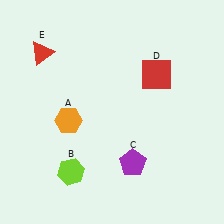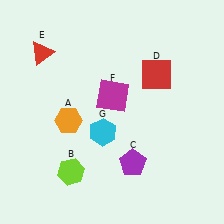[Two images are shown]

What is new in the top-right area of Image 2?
A magenta square (F) was added in the top-right area of Image 2.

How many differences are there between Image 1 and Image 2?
There are 2 differences between the two images.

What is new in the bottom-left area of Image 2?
A cyan hexagon (G) was added in the bottom-left area of Image 2.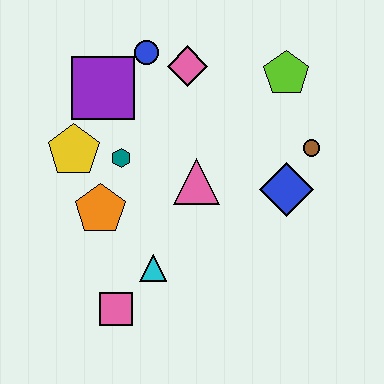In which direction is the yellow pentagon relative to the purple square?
The yellow pentagon is below the purple square.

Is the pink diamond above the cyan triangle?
Yes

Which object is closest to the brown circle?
The blue diamond is closest to the brown circle.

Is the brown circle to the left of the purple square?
No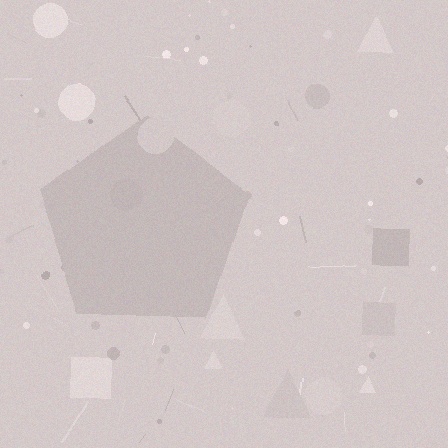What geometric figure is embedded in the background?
A pentagon is embedded in the background.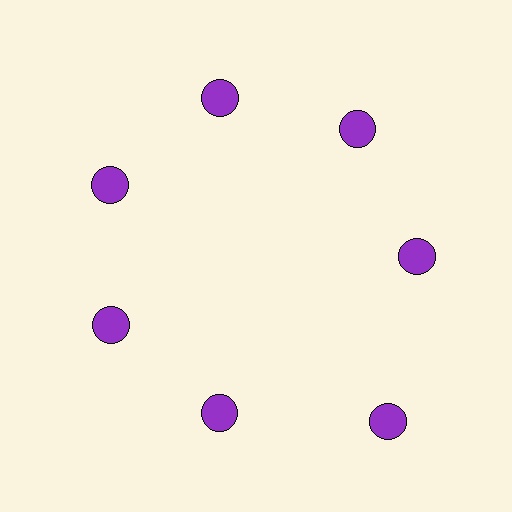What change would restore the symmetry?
The symmetry would be restored by moving it inward, back onto the ring so that all 7 circles sit at equal angles and equal distance from the center.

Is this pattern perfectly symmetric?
No. The 7 purple circles are arranged in a ring, but one element near the 5 o'clock position is pushed outward from the center, breaking the 7-fold rotational symmetry.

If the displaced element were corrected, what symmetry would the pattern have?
It would have 7-fold rotational symmetry — the pattern would map onto itself every 51 degrees.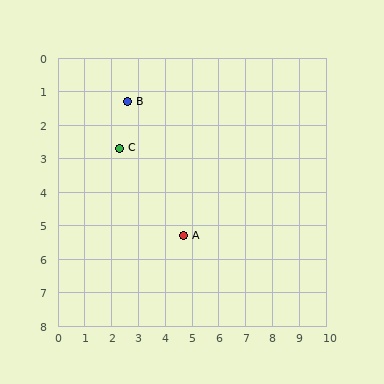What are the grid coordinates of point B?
Point B is at approximately (2.6, 1.3).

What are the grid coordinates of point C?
Point C is at approximately (2.3, 2.7).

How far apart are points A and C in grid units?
Points A and C are about 3.5 grid units apart.